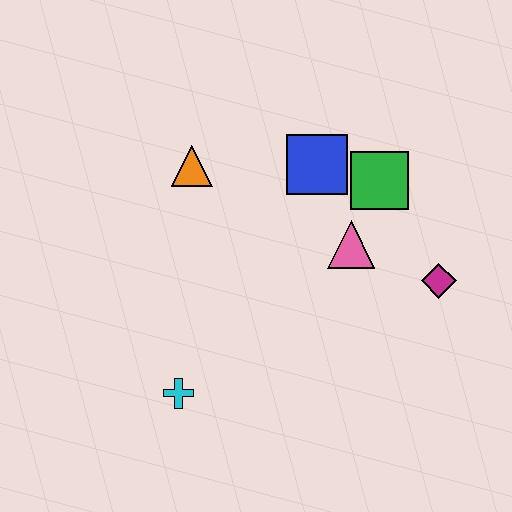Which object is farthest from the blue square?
The cyan cross is farthest from the blue square.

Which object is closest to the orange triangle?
The blue square is closest to the orange triangle.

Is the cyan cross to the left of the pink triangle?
Yes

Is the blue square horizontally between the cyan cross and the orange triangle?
No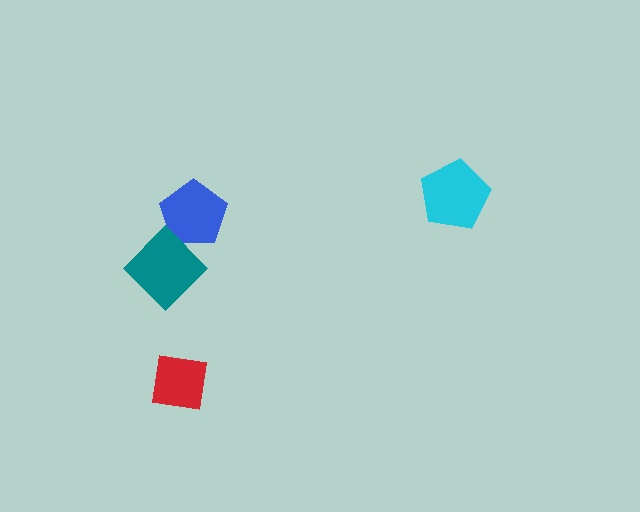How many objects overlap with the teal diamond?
1 object overlaps with the teal diamond.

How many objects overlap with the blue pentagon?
1 object overlaps with the blue pentagon.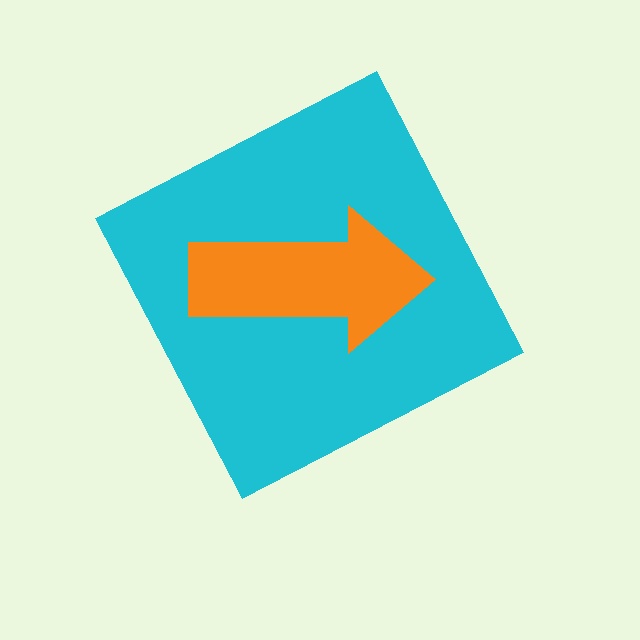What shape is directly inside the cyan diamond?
The orange arrow.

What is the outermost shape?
The cyan diamond.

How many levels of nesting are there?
2.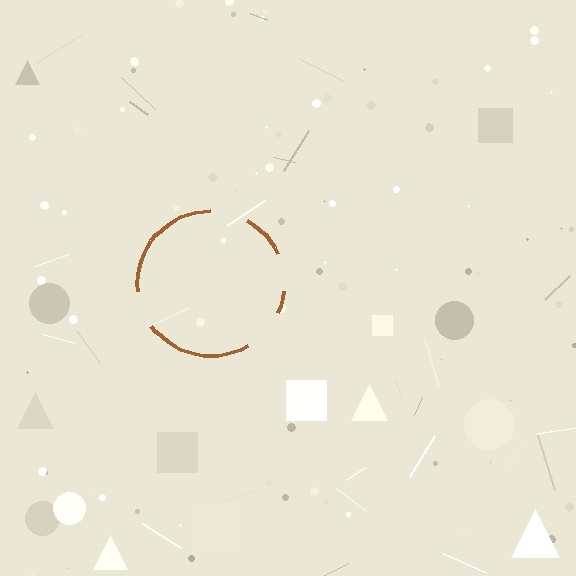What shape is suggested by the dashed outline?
The dashed outline suggests a circle.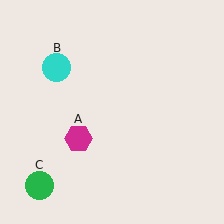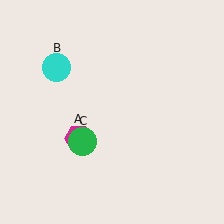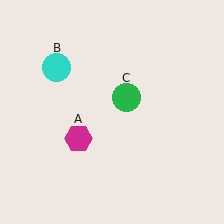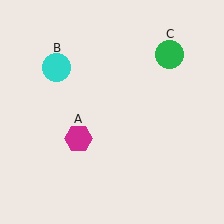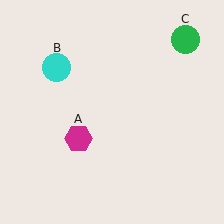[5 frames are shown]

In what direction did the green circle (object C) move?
The green circle (object C) moved up and to the right.